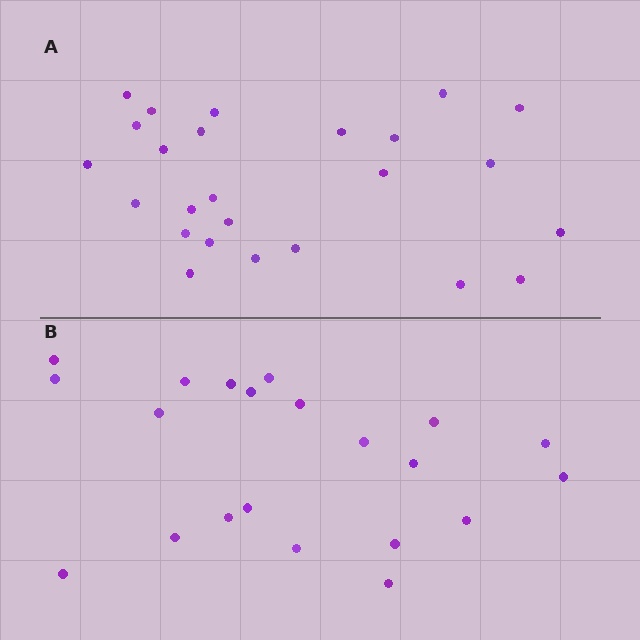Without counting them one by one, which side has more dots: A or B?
Region A (the top region) has more dots.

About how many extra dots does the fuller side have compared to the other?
Region A has about 4 more dots than region B.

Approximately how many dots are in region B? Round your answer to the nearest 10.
About 20 dots. (The exact count is 21, which rounds to 20.)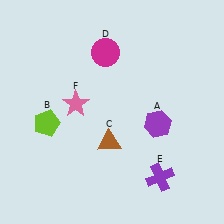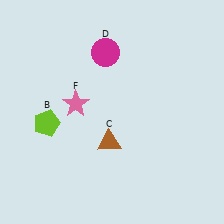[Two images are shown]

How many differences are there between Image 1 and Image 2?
There are 2 differences between the two images.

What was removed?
The purple cross (E), the purple hexagon (A) were removed in Image 2.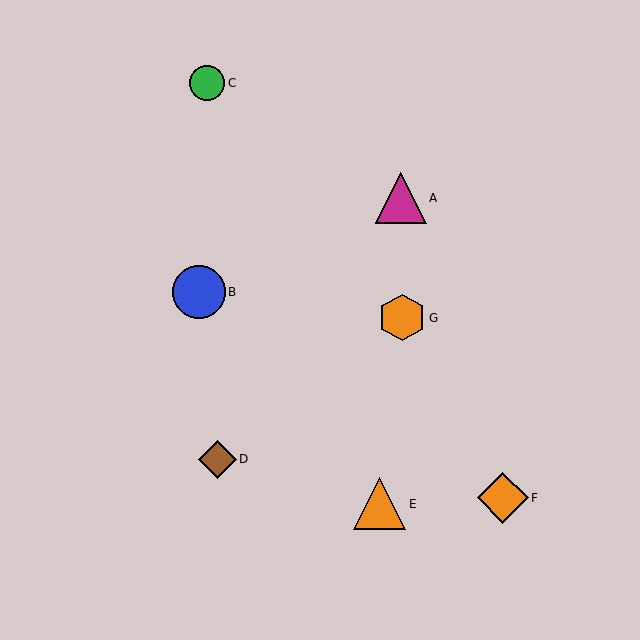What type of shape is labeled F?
Shape F is an orange diamond.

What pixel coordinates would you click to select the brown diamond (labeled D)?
Click at (218, 459) to select the brown diamond D.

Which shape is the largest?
The blue circle (labeled B) is the largest.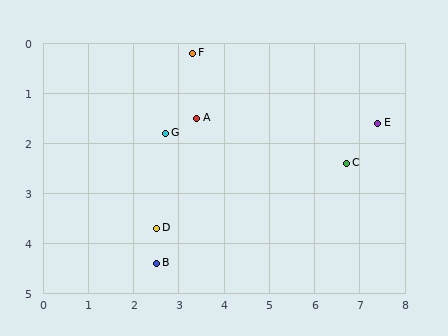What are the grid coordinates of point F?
Point F is at approximately (3.3, 0.2).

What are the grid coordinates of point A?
Point A is at approximately (3.4, 1.5).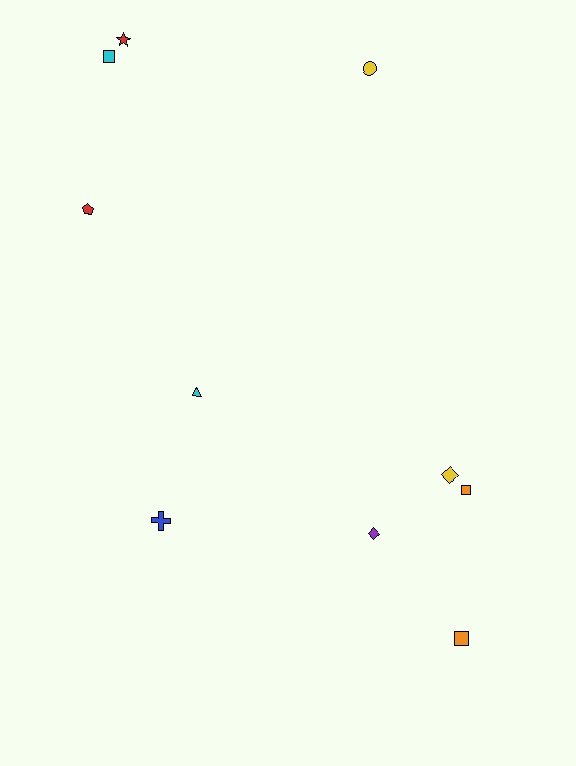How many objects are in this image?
There are 10 objects.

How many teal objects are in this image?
There are no teal objects.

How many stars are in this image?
There is 1 star.